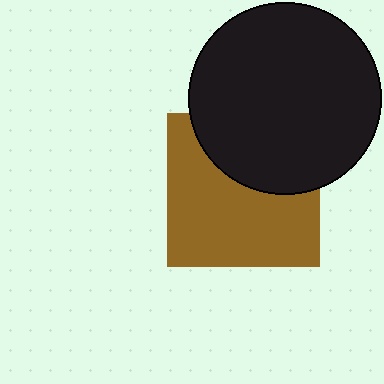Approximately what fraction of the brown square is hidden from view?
Roughly 37% of the brown square is hidden behind the black circle.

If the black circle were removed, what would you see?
You would see the complete brown square.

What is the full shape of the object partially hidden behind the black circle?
The partially hidden object is a brown square.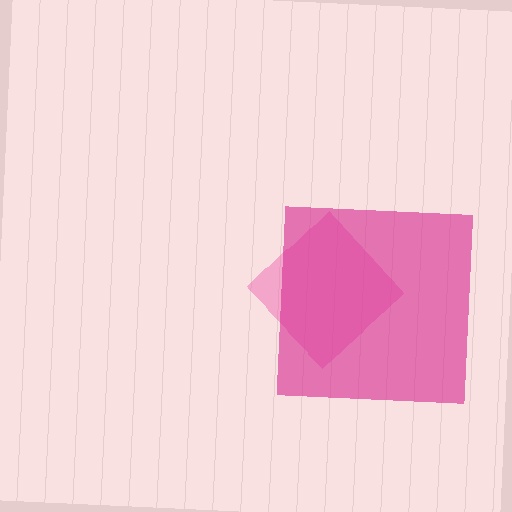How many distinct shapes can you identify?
There are 2 distinct shapes: a pink diamond, a magenta square.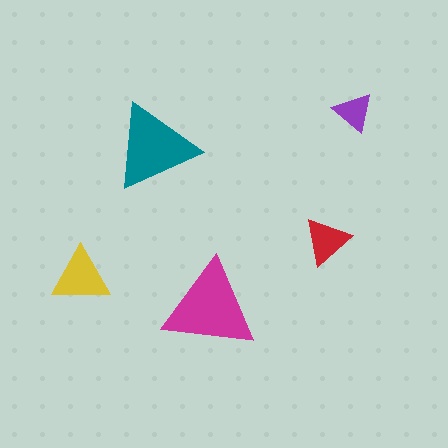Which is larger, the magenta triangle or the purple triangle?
The magenta one.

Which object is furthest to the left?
The yellow triangle is leftmost.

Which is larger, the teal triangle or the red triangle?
The teal one.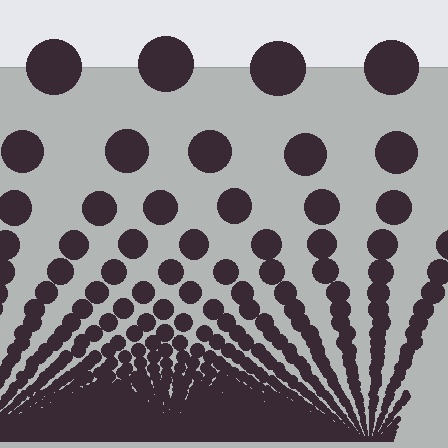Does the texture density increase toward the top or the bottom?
Density increases toward the bottom.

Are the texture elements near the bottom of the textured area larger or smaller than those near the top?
Smaller. The gradient is inverted — elements near the bottom are smaller and denser.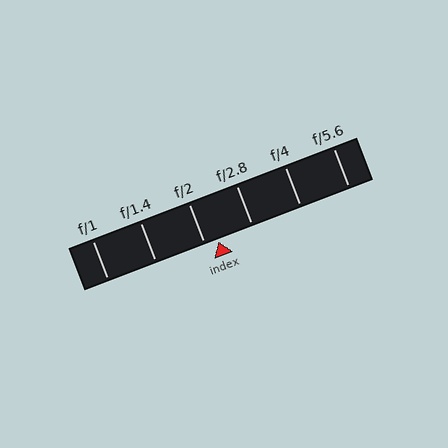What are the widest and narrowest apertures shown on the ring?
The widest aperture shown is f/1 and the narrowest is f/5.6.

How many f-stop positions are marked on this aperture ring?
There are 6 f-stop positions marked.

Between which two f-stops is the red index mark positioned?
The index mark is between f/2 and f/2.8.